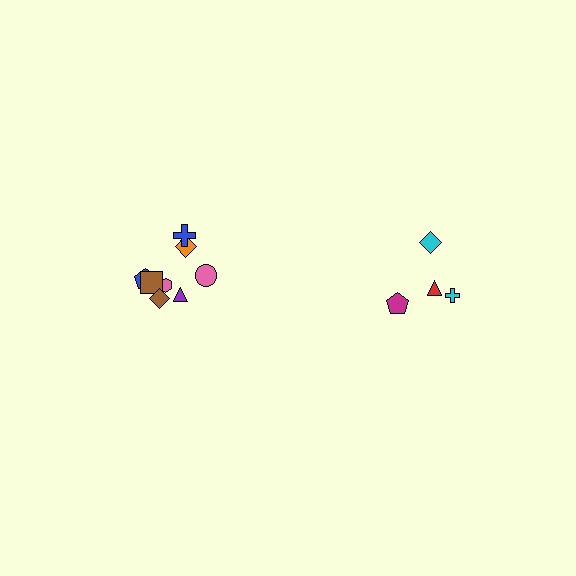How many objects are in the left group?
There are 8 objects.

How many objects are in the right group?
There are 4 objects.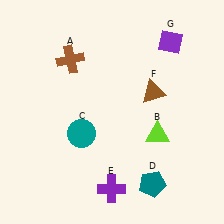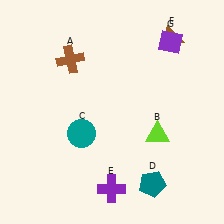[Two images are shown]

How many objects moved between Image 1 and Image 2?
1 object moved between the two images.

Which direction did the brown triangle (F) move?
The brown triangle (F) moved up.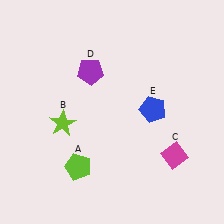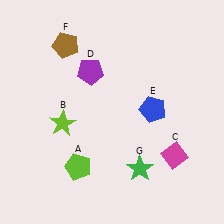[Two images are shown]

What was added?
A brown pentagon (F), a green star (G) were added in Image 2.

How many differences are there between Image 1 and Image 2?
There are 2 differences between the two images.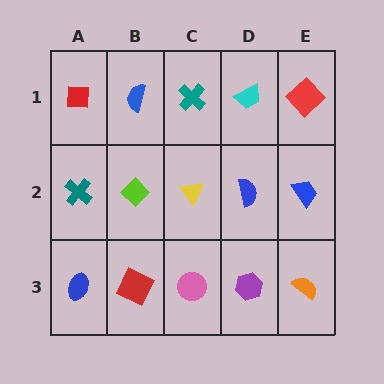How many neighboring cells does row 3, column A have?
2.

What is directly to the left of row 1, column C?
A blue semicircle.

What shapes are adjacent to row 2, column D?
A cyan trapezoid (row 1, column D), a purple hexagon (row 3, column D), a yellow triangle (row 2, column C), a blue trapezoid (row 2, column E).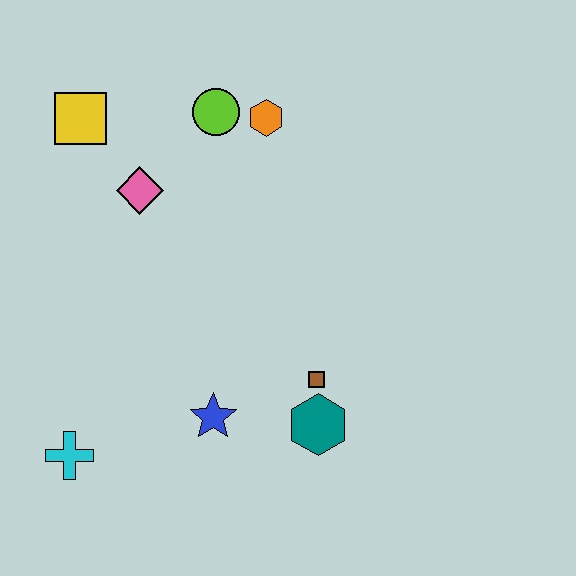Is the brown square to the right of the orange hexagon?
Yes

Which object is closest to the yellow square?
The pink diamond is closest to the yellow square.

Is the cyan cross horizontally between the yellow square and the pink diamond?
No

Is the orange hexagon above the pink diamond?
Yes